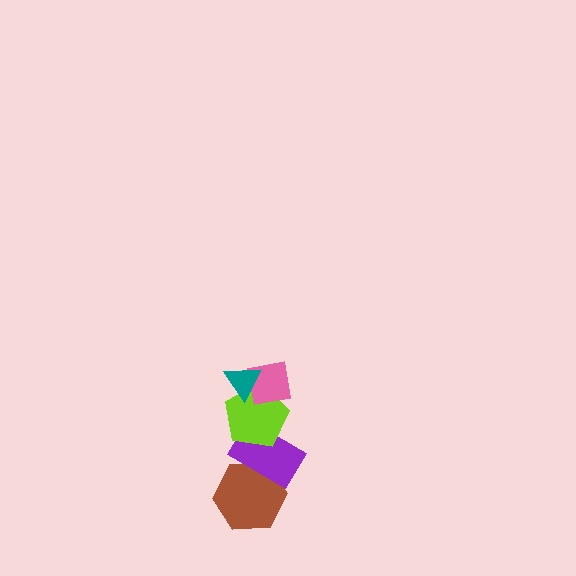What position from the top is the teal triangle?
The teal triangle is 1st from the top.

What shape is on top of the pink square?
The teal triangle is on top of the pink square.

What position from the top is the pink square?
The pink square is 2nd from the top.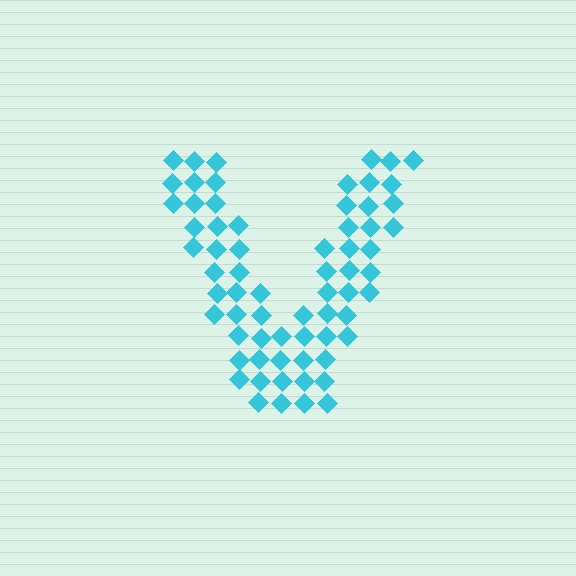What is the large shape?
The large shape is the letter V.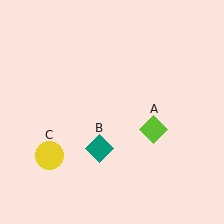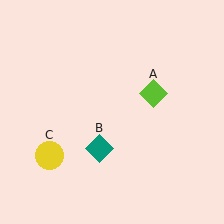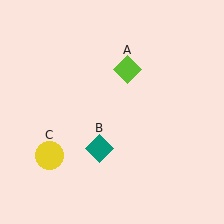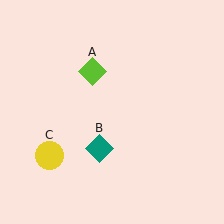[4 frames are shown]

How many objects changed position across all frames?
1 object changed position: lime diamond (object A).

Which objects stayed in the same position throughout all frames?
Teal diamond (object B) and yellow circle (object C) remained stationary.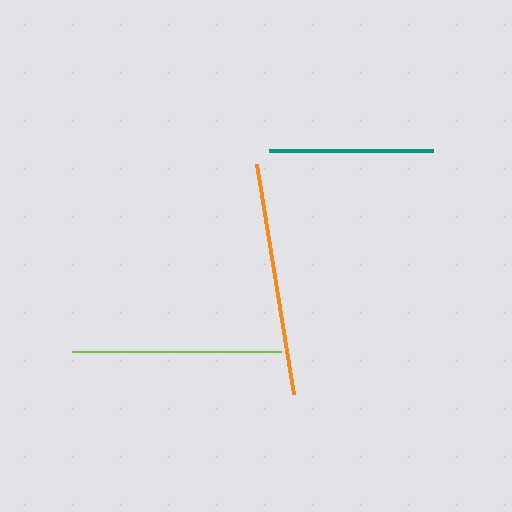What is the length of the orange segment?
The orange segment is approximately 232 pixels long.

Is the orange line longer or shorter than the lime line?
The orange line is longer than the lime line.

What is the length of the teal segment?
The teal segment is approximately 164 pixels long.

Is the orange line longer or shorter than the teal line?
The orange line is longer than the teal line.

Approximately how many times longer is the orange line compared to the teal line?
The orange line is approximately 1.4 times the length of the teal line.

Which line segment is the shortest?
The teal line is the shortest at approximately 164 pixels.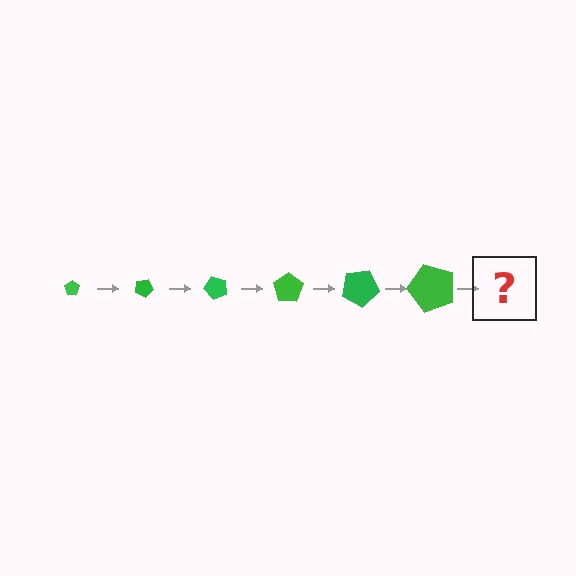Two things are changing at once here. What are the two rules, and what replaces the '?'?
The two rules are that the pentagon grows larger each step and it rotates 25 degrees each step. The '?' should be a pentagon, larger than the previous one and rotated 150 degrees from the start.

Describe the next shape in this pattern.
It should be a pentagon, larger than the previous one and rotated 150 degrees from the start.